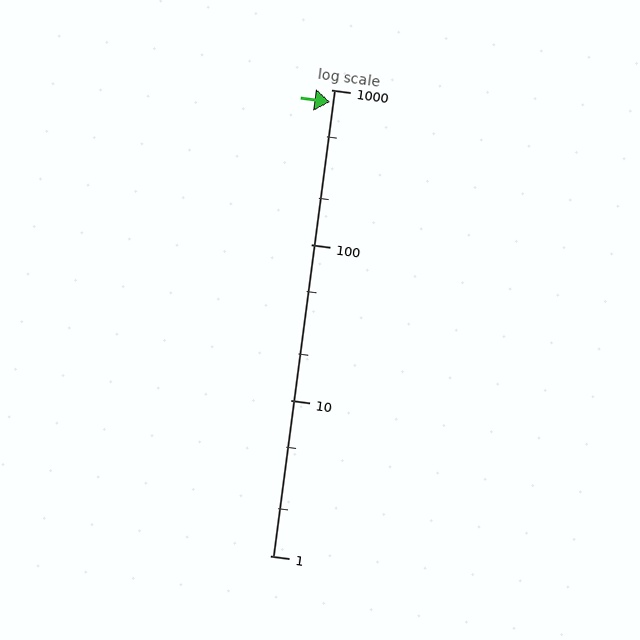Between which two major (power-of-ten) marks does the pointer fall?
The pointer is between 100 and 1000.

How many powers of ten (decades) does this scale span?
The scale spans 3 decades, from 1 to 1000.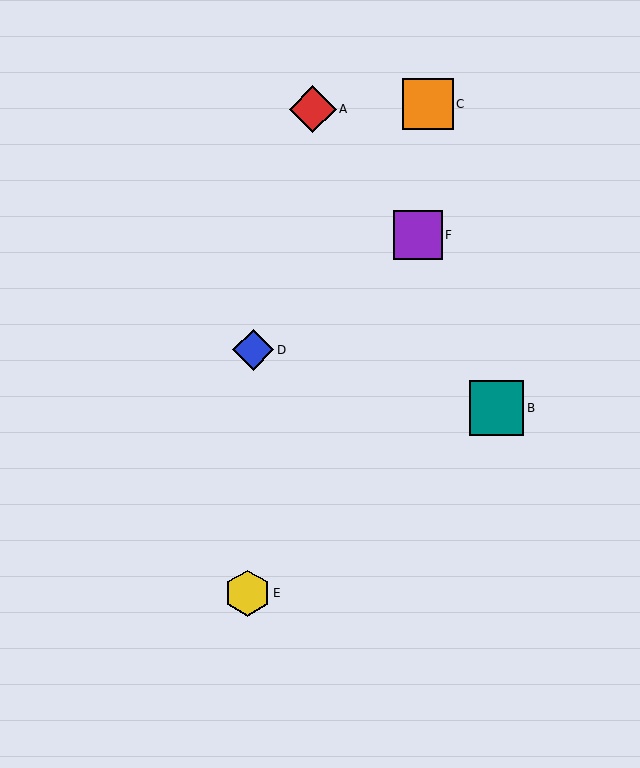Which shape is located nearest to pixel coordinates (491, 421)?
The teal square (labeled B) at (496, 408) is nearest to that location.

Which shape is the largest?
The teal square (labeled B) is the largest.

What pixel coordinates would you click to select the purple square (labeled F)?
Click at (418, 235) to select the purple square F.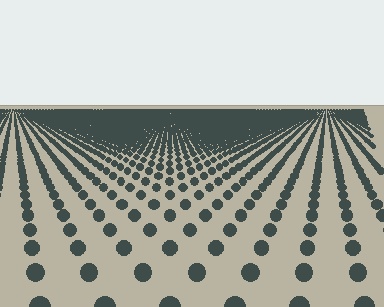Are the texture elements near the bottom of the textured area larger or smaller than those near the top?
Larger. Near the bottom, elements are closer to the viewer and appear at a bigger on-screen size.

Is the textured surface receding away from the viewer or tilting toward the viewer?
The surface is receding away from the viewer. Texture elements get smaller and denser toward the top.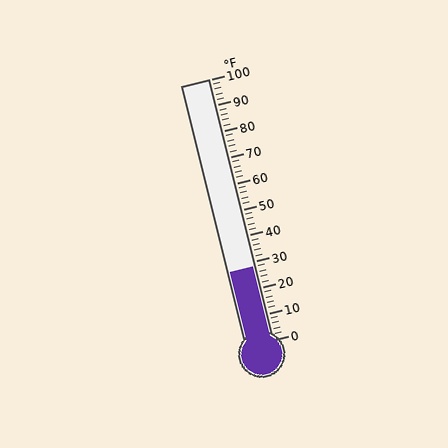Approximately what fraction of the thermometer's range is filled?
The thermometer is filled to approximately 30% of its range.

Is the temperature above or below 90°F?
The temperature is below 90°F.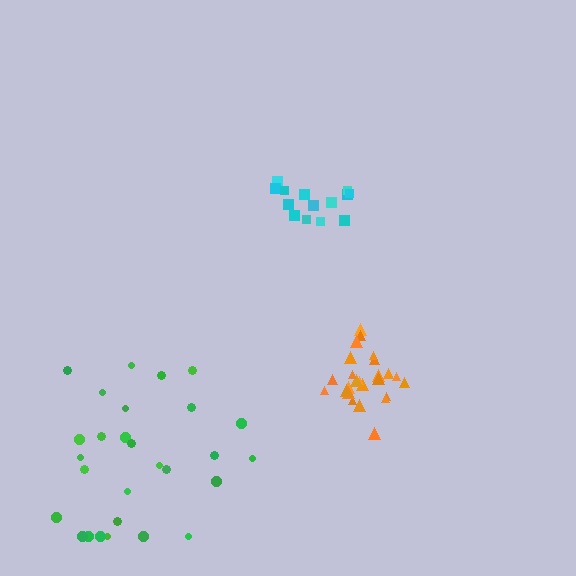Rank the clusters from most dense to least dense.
orange, cyan, green.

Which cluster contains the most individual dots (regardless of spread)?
Green (29).